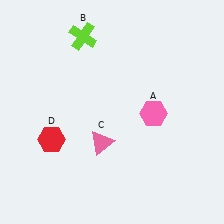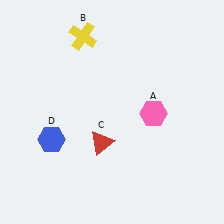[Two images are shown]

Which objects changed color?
B changed from lime to yellow. C changed from pink to red. D changed from red to blue.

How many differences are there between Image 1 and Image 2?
There are 3 differences between the two images.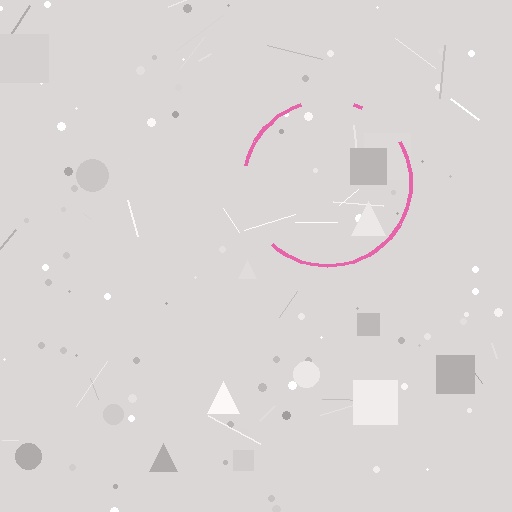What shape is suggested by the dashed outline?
The dashed outline suggests a circle.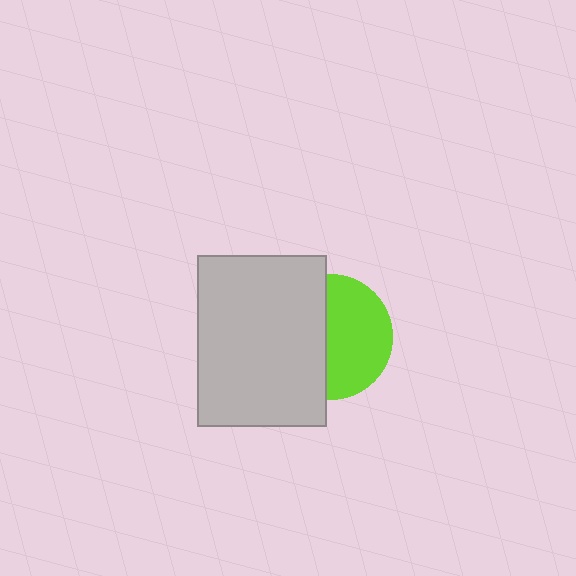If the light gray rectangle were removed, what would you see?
You would see the complete lime circle.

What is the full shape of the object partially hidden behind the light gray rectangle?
The partially hidden object is a lime circle.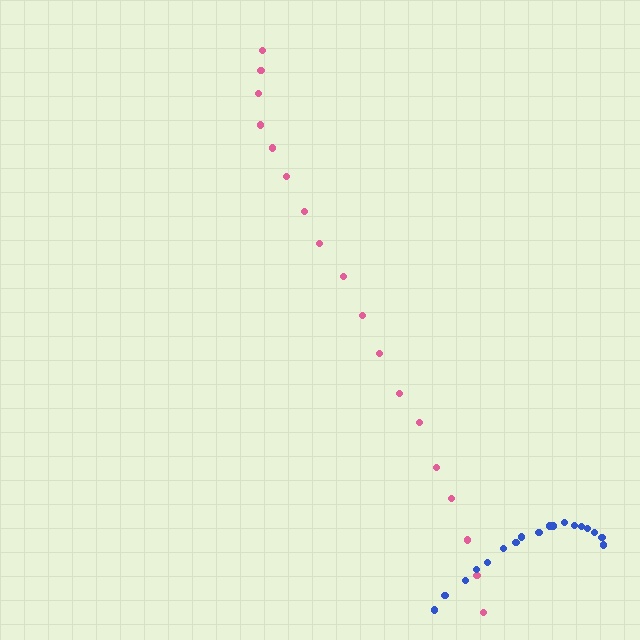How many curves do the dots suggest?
There are 2 distinct paths.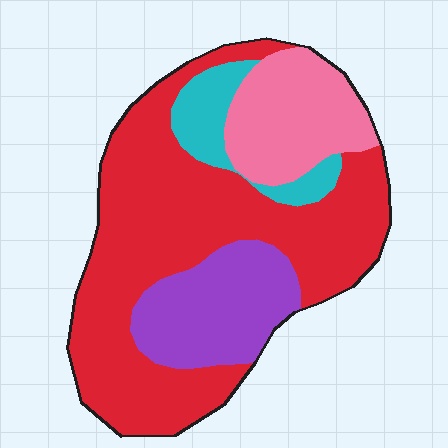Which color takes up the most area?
Red, at roughly 55%.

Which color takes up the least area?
Cyan, at roughly 10%.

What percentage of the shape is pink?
Pink covers roughly 15% of the shape.